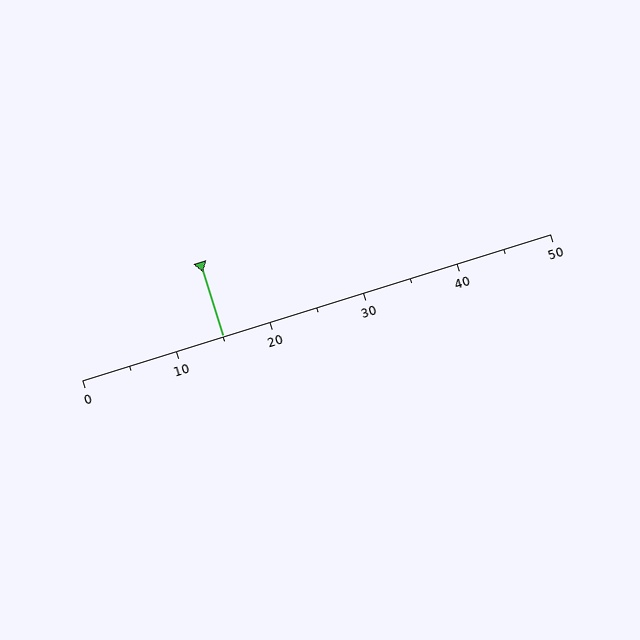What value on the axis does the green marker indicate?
The marker indicates approximately 15.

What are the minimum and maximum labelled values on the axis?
The axis runs from 0 to 50.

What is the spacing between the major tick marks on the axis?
The major ticks are spaced 10 apart.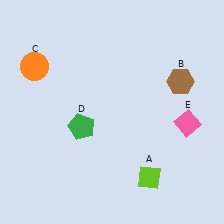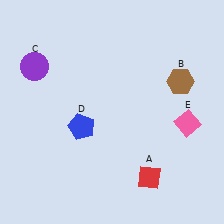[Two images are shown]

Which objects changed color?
A changed from lime to red. C changed from orange to purple. D changed from green to blue.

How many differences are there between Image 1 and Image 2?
There are 3 differences between the two images.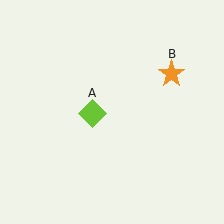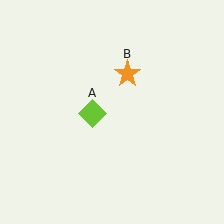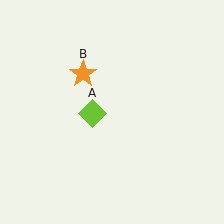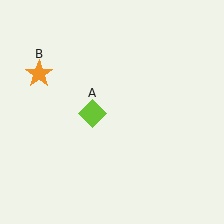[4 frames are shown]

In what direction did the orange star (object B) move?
The orange star (object B) moved left.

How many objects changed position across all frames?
1 object changed position: orange star (object B).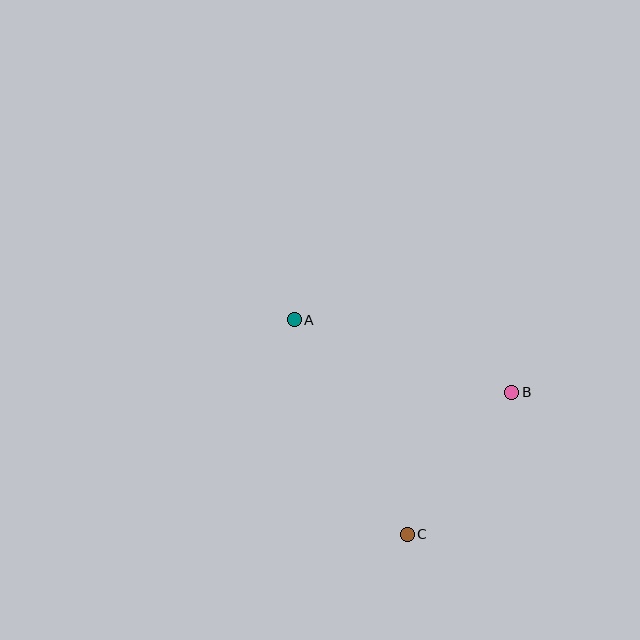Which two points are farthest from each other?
Points A and C are farthest from each other.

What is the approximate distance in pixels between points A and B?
The distance between A and B is approximately 229 pixels.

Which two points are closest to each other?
Points B and C are closest to each other.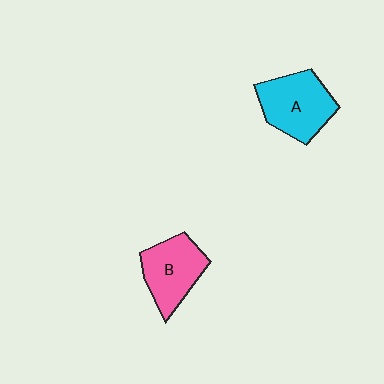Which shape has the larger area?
Shape A (cyan).